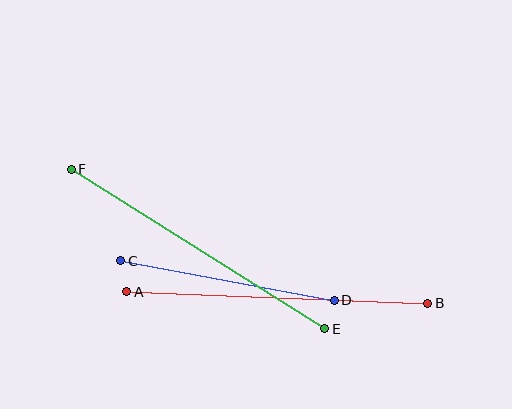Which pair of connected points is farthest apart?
Points A and B are farthest apart.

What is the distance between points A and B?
The distance is approximately 301 pixels.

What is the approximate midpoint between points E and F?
The midpoint is at approximately (198, 249) pixels.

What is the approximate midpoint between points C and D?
The midpoint is at approximately (227, 280) pixels.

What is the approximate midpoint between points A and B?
The midpoint is at approximately (277, 297) pixels.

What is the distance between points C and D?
The distance is approximately 217 pixels.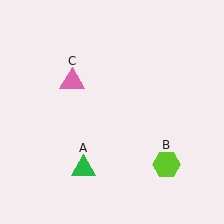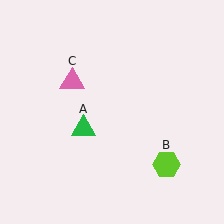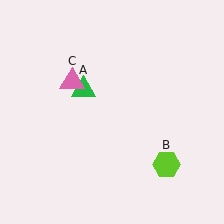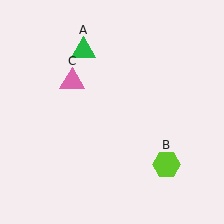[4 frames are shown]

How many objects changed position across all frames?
1 object changed position: green triangle (object A).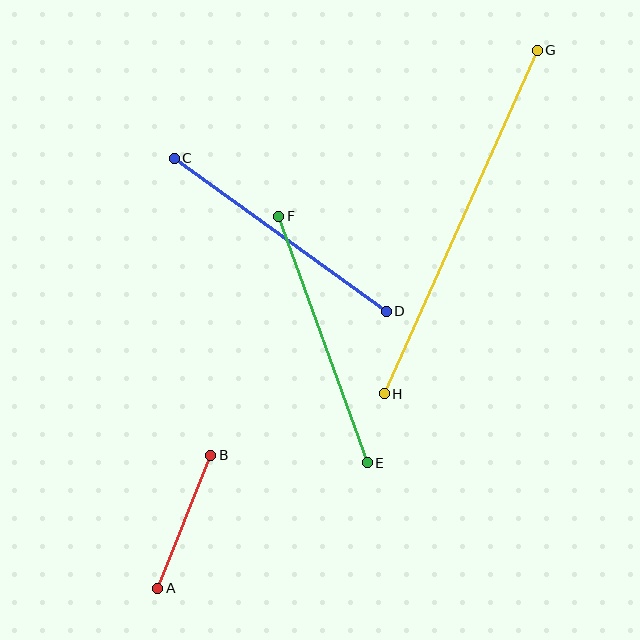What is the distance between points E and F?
The distance is approximately 262 pixels.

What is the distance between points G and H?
The distance is approximately 376 pixels.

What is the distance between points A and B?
The distance is approximately 143 pixels.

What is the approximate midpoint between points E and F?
The midpoint is at approximately (323, 340) pixels.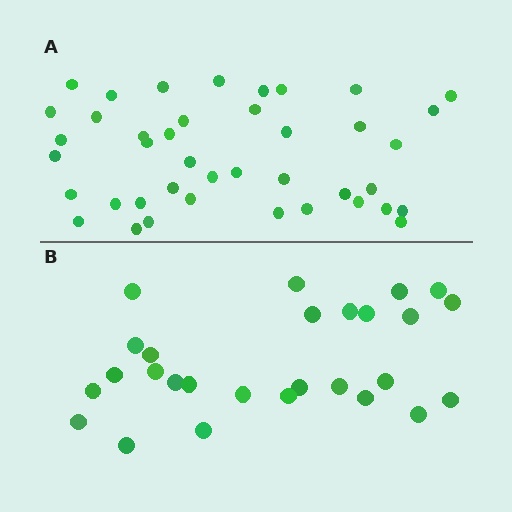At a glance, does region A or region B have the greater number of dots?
Region A (the top region) has more dots.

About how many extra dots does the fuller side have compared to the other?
Region A has approximately 15 more dots than region B.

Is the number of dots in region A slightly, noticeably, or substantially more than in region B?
Region A has substantially more. The ratio is roughly 1.5 to 1.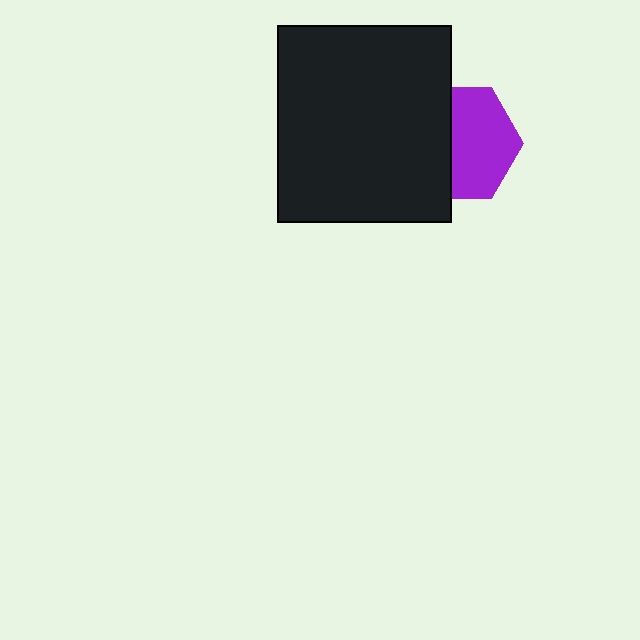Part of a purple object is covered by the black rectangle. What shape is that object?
It is a hexagon.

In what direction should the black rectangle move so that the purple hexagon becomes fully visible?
The black rectangle should move left. That is the shortest direction to clear the overlap and leave the purple hexagon fully visible.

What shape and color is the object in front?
The object in front is a black rectangle.